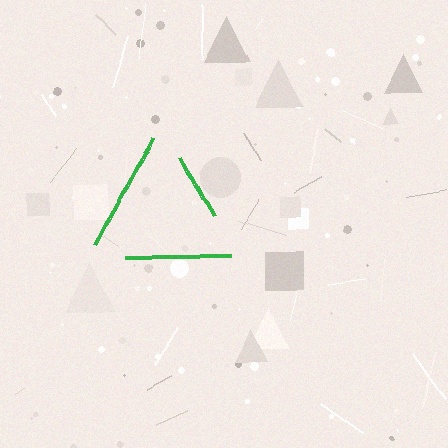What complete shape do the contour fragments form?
The contour fragments form a triangle.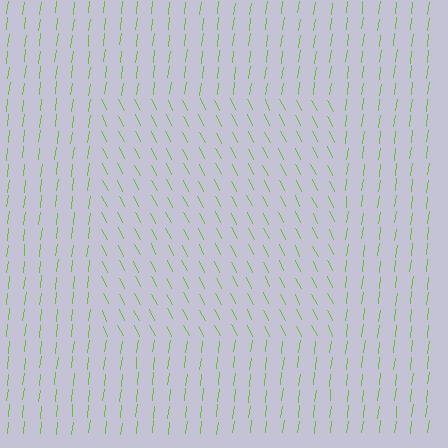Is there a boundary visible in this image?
Yes, there is a texture boundary formed by a change in line orientation.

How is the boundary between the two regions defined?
The boundary is defined purely by a change in line orientation (approximately 33 degrees difference). All lines are the same color and thickness.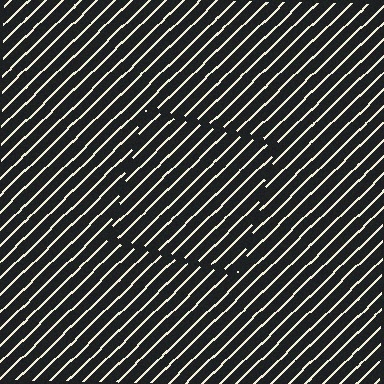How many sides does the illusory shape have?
4 sides — the line-ends trace a square.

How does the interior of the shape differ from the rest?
The interior of the shape contains the same grating, shifted by half a period — the contour is defined by the phase discontinuity where line-ends from the inner and outer gratings abut.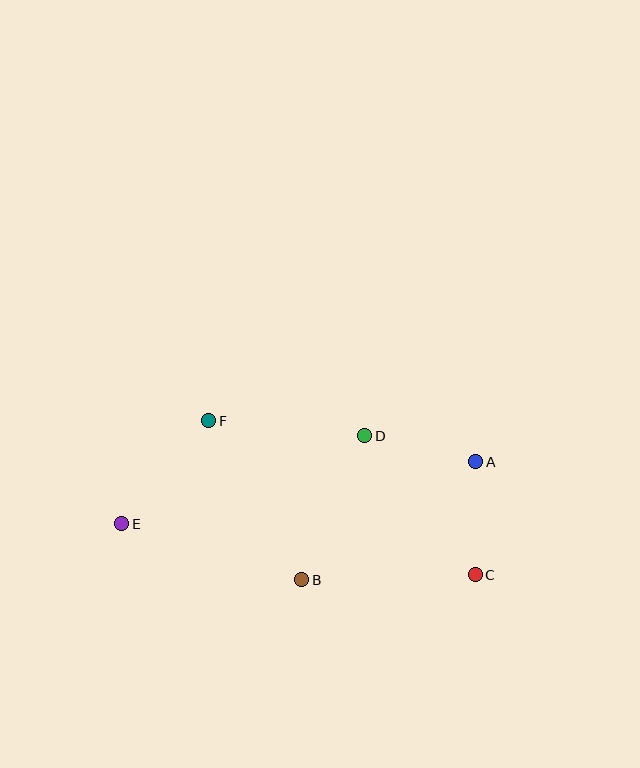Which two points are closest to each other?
Points A and C are closest to each other.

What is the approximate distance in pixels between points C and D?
The distance between C and D is approximately 177 pixels.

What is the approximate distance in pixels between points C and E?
The distance between C and E is approximately 357 pixels.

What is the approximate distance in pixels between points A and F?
The distance between A and F is approximately 270 pixels.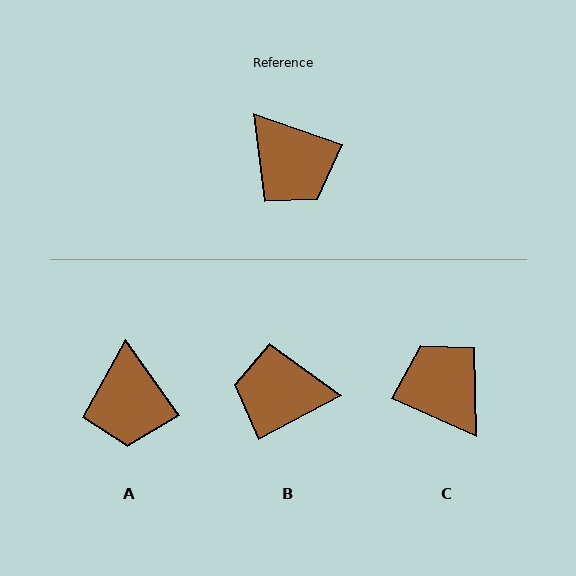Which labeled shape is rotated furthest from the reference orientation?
C, about 175 degrees away.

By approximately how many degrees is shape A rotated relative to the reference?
Approximately 35 degrees clockwise.